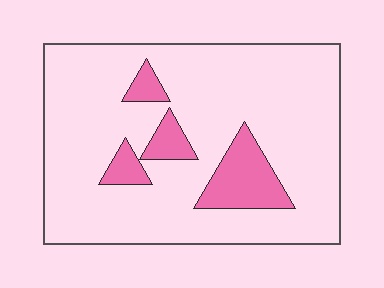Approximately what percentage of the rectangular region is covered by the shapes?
Approximately 15%.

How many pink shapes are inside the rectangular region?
4.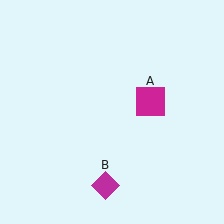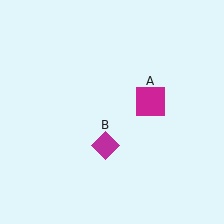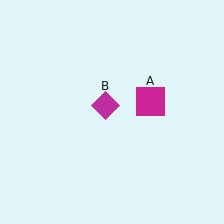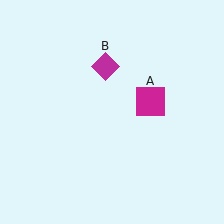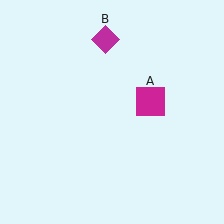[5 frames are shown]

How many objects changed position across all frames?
1 object changed position: magenta diamond (object B).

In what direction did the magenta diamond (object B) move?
The magenta diamond (object B) moved up.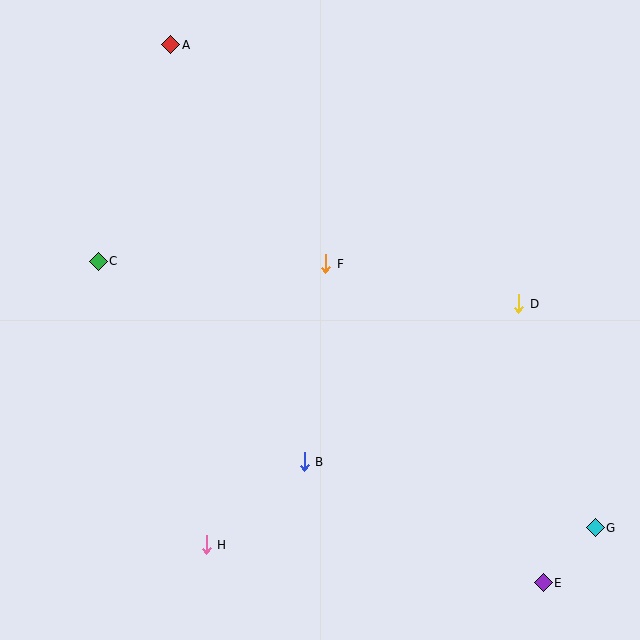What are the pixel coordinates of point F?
Point F is at (326, 264).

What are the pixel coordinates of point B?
Point B is at (304, 462).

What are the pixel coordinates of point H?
Point H is at (206, 545).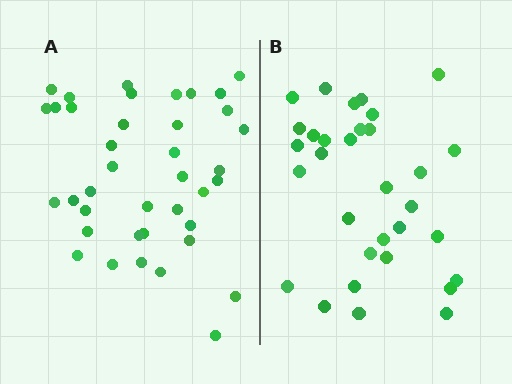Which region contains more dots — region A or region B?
Region A (the left region) has more dots.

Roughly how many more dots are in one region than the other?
Region A has roughly 8 or so more dots than region B.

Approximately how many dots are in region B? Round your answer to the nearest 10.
About 30 dots. (The exact count is 32, which rounds to 30.)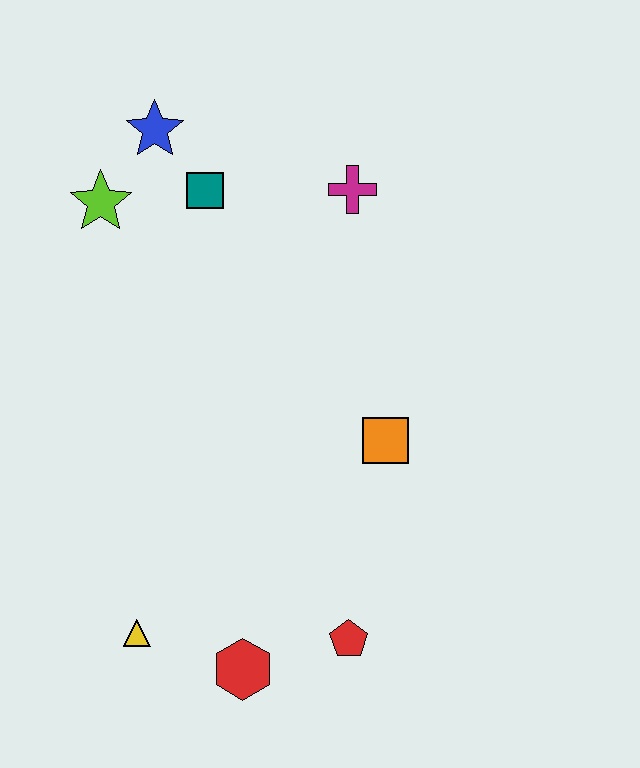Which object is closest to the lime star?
The blue star is closest to the lime star.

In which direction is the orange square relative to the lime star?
The orange square is to the right of the lime star.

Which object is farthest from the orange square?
The blue star is farthest from the orange square.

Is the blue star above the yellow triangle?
Yes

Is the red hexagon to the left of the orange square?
Yes